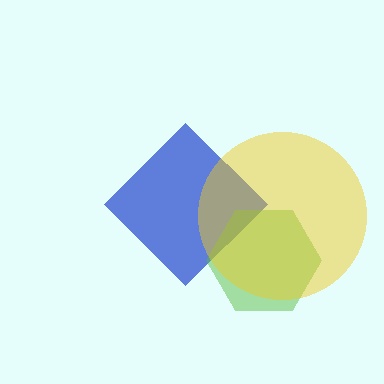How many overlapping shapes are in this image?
There are 3 overlapping shapes in the image.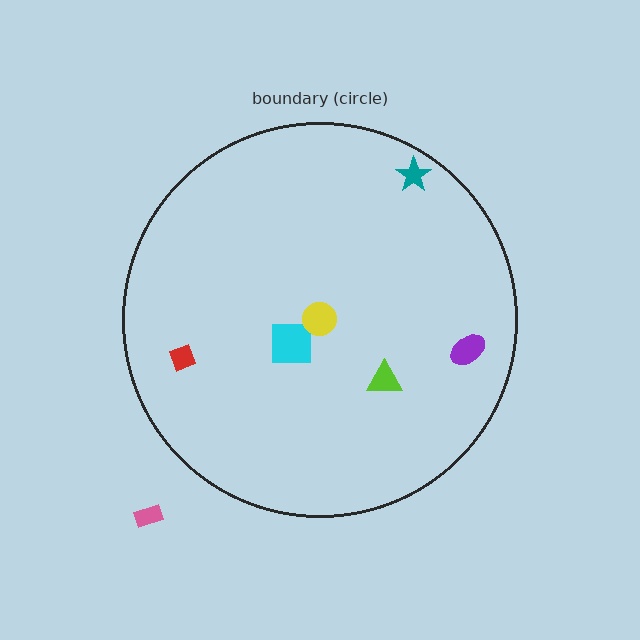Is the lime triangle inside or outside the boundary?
Inside.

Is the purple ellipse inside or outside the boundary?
Inside.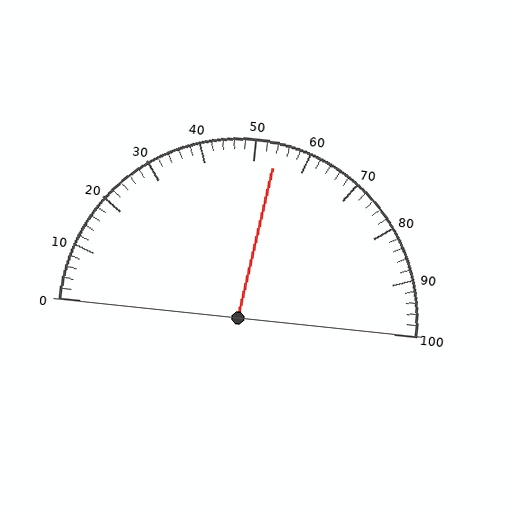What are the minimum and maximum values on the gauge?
The gauge ranges from 0 to 100.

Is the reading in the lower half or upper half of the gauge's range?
The reading is in the upper half of the range (0 to 100).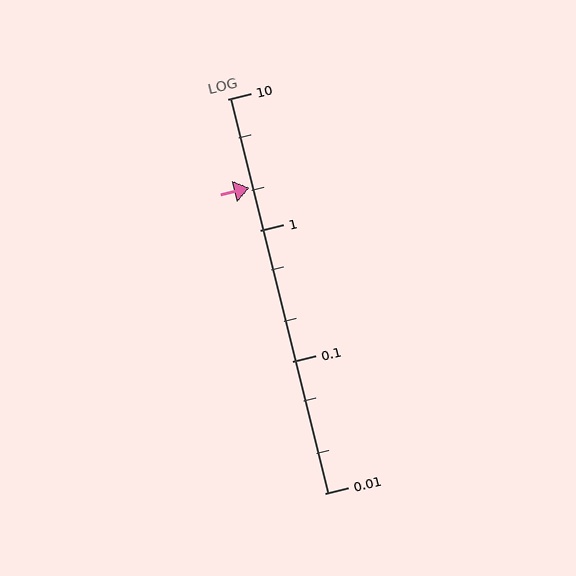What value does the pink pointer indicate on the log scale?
The pointer indicates approximately 2.1.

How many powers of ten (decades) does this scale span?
The scale spans 3 decades, from 0.01 to 10.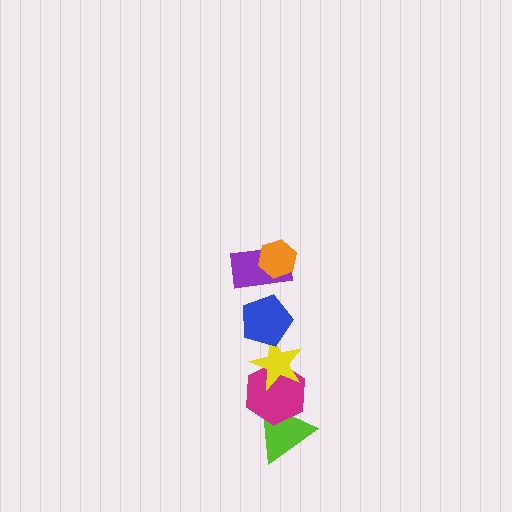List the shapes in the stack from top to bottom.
From top to bottom: the orange hexagon, the purple rectangle, the blue pentagon, the yellow star, the magenta hexagon, the lime triangle.